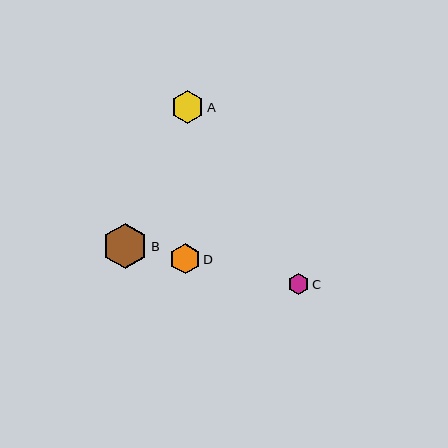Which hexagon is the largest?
Hexagon B is the largest with a size of approximately 45 pixels.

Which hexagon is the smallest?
Hexagon C is the smallest with a size of approximately 21 pixels.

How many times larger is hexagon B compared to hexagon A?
Hexagon B is approximately 1.4 times the size of hexagon A.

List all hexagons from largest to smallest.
From largest to smallest: B, A, D, C.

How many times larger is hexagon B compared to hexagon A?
Hexagon B is approximately 1.4 times the size of hexagon A.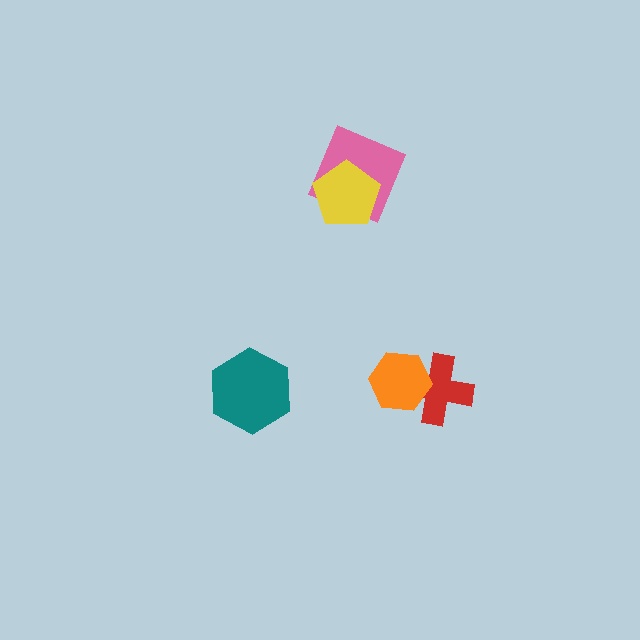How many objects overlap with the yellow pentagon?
1 object overlaps with the yellow pentagon.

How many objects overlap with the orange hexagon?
1 object overlaps with the orange hexagon.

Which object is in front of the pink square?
The yellow pentagon is in front of the pink square.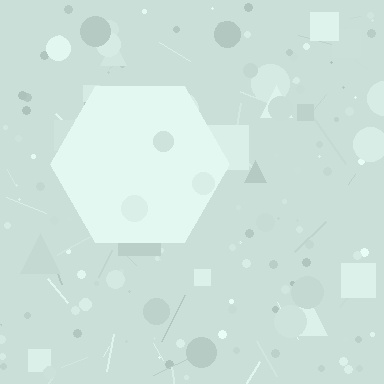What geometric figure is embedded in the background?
A hexagon is embedded in the background.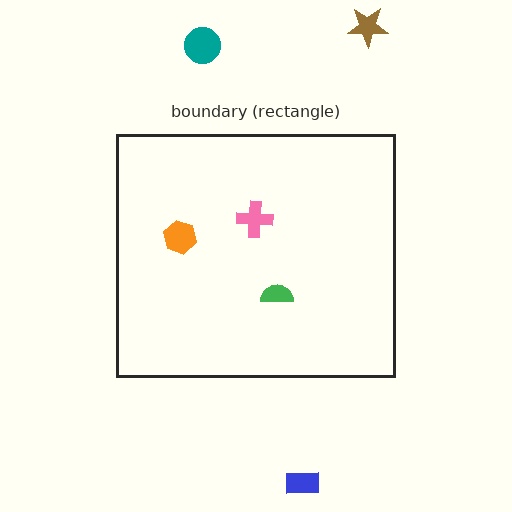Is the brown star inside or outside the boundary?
Outside.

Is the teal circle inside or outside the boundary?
Outside.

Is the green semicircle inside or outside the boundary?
Inside.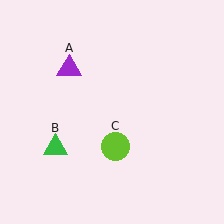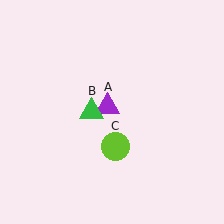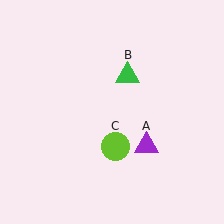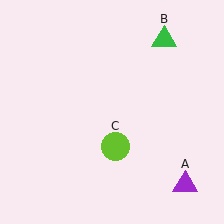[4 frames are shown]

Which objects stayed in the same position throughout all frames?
Lime circle (object C) remained stationary.